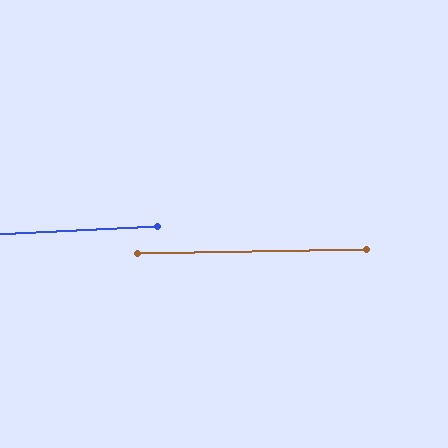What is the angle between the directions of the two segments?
Approximately 2 degrees.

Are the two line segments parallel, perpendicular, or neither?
Parallel — their directions differ by only 1.6°.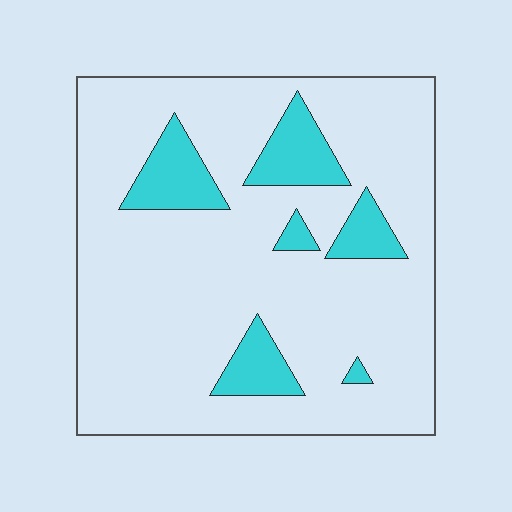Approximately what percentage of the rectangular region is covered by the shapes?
Approximately 15%.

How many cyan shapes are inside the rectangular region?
6.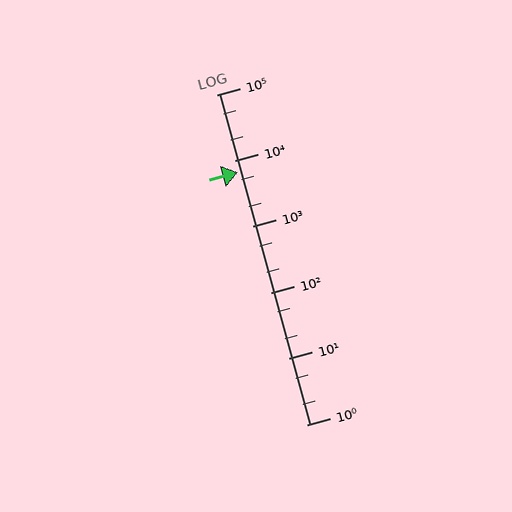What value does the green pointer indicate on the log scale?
The pointer indicates approximately 6700.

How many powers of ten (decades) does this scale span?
The scale spans 5 decades, from 1 to 100000.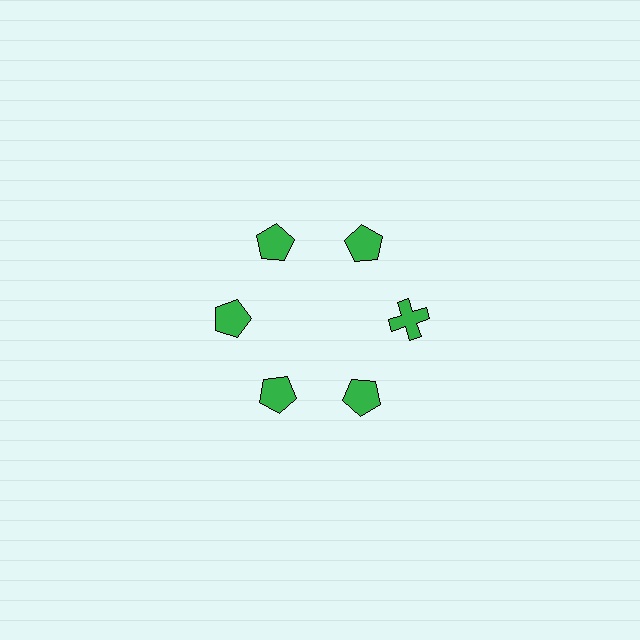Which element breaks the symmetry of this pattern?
The green cross at roughly the 3 o'clock position breaks the symmetry. All other shapes are green pentagons.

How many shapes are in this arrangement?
There are 6 shapes arranged in a ring pattern.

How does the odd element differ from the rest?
It has a different shape: cross instead of pentagon.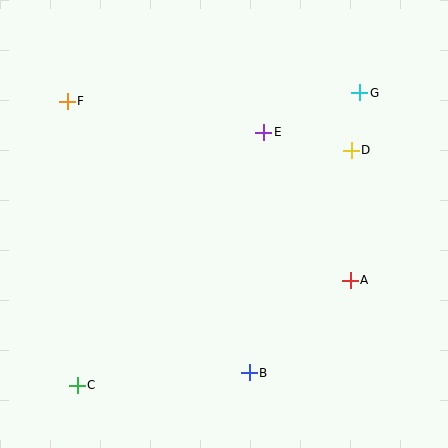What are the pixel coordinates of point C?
Point C is at (77, 385).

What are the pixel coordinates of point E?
Point E is at (264, 132).